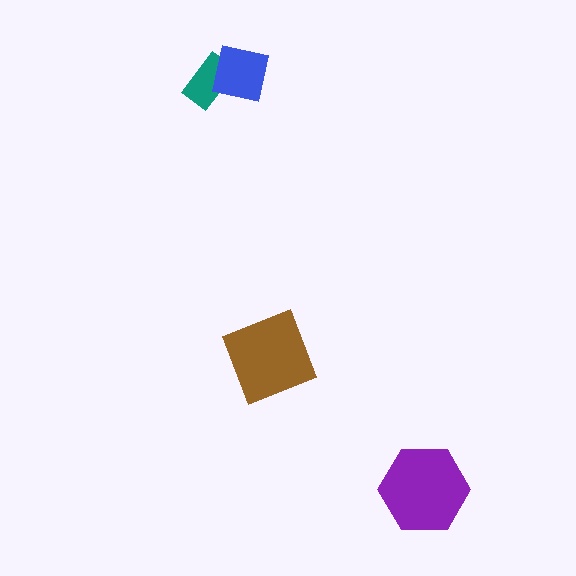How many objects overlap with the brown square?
0 objects overlap with the brown square.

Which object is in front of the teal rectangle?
The blue square is in front of the teal rectangle.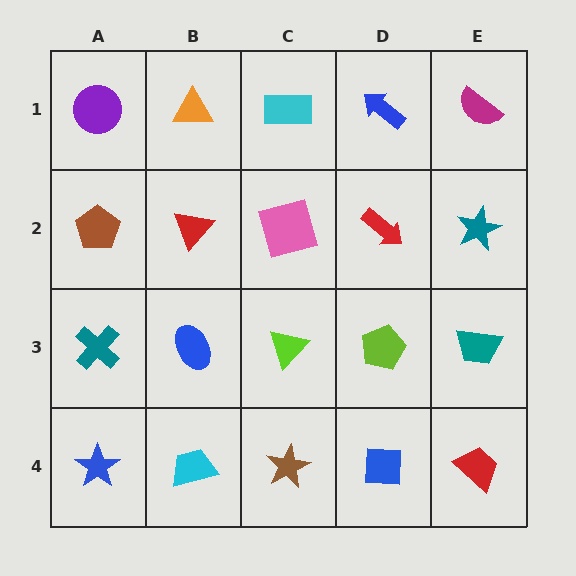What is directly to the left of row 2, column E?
A red arrow.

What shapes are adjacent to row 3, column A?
A brown pentagon (row 2, column A), a blue star (row 4, column A), a blue ellipse (row 3, column B).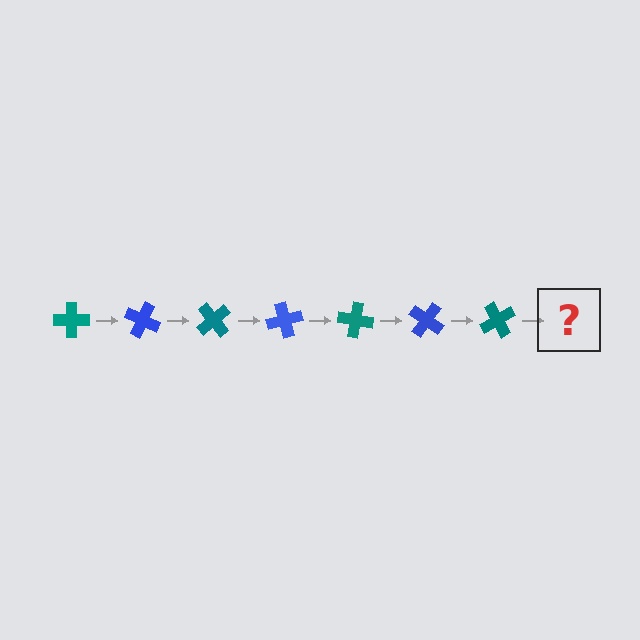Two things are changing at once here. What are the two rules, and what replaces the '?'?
The two rules are that it rotates 25 degrees each step and the color cycles through teal and blue. The '?' should be a blue cross, rotated 175 degrees from the start.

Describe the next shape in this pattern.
It should be a blue cross, rotated 175 degrees from the start.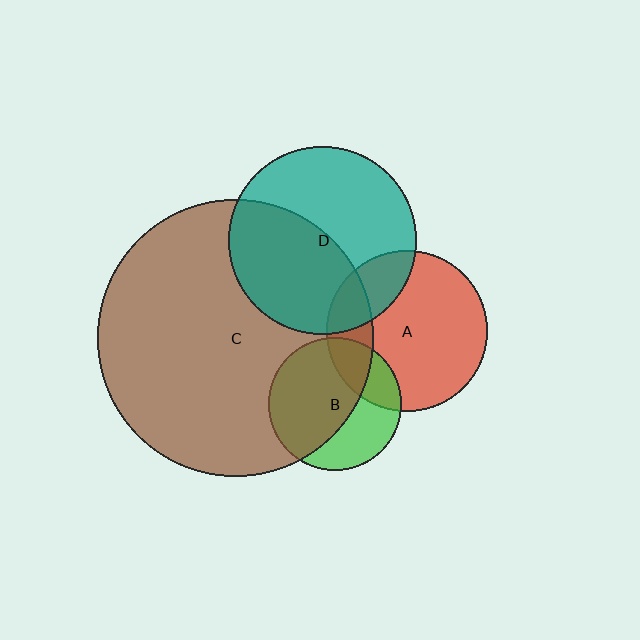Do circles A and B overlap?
Yes.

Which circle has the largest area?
Circle C (brown).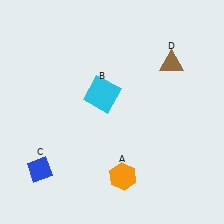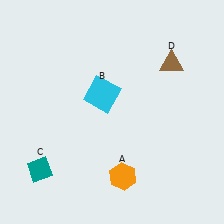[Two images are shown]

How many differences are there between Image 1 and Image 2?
There is 1 difference between the two images.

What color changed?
The diamond (C) changed from blue in Image 1 to teal in Image 2.